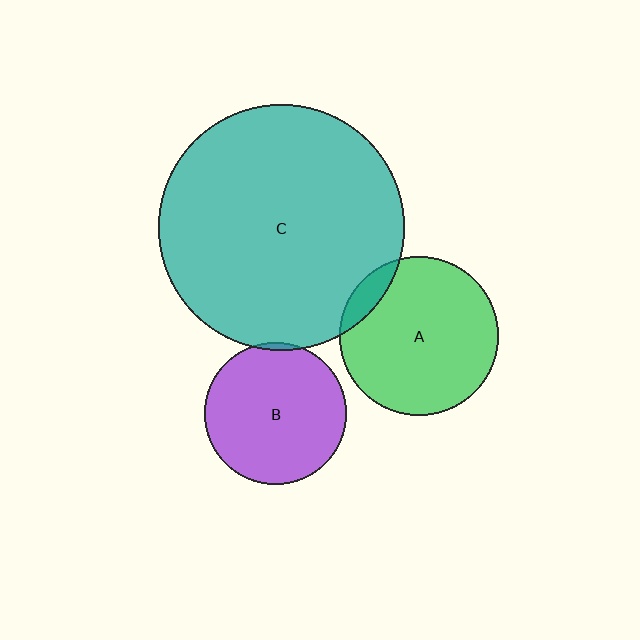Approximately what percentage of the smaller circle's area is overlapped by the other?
Approximately 5%.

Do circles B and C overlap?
Yes.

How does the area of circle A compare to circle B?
Approximately 1.3 times.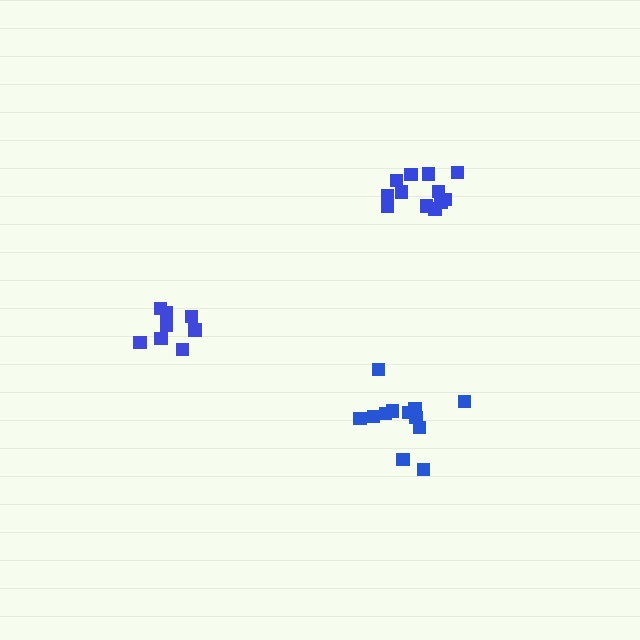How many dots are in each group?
Group 1: 8 dots, Group 2: 12 dots, Group 3: 12 dots (32 total).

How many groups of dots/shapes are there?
There are 3 groups.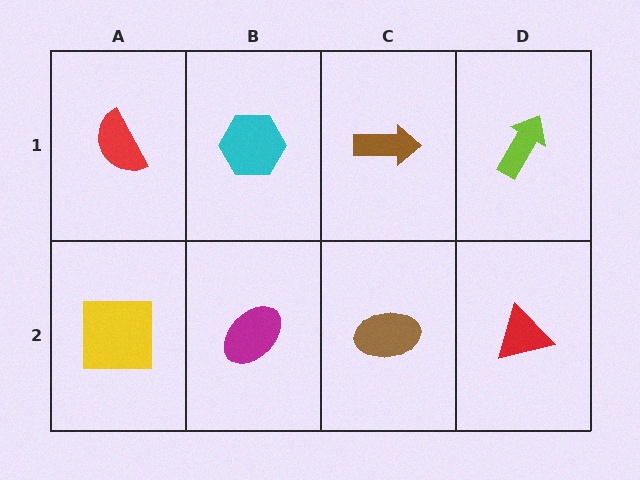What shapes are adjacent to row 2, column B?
A cyan hexagon (row 1, column B), a yellow square (row 2, column A), a brown ellipse (row 2, column C).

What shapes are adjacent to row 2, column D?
A lime arrow (row 1, column D), a brown ellipse (row 2, column C).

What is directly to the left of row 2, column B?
A yellow square.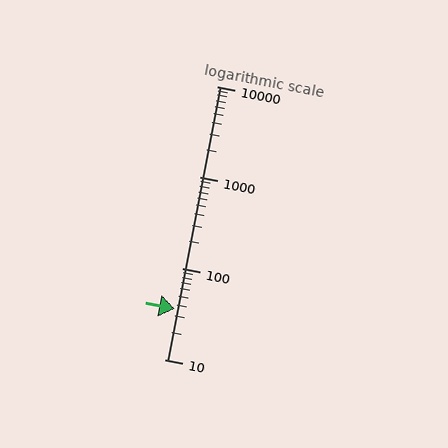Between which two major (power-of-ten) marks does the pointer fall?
The pointer is between 10 and 100.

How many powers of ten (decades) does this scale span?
The scale spans 3 decades, from 10 to 10000.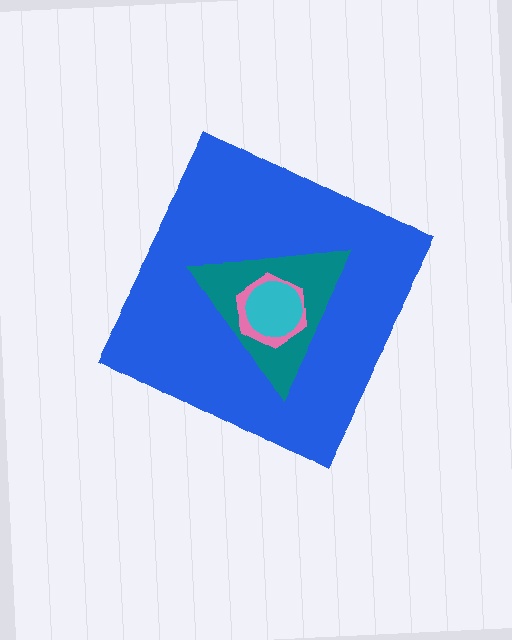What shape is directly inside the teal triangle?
The pink hexagon.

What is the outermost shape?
The blue diamond.